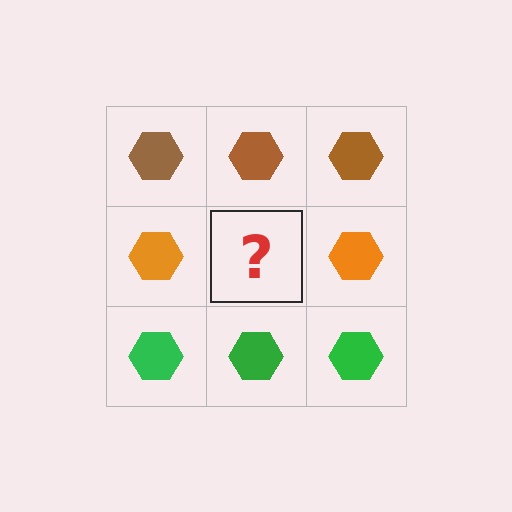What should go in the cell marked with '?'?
The missing cell should contain an orange hexagon.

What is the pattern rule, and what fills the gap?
The rule is that each row has a consistent color. The gap should be filled with an orange hexagon.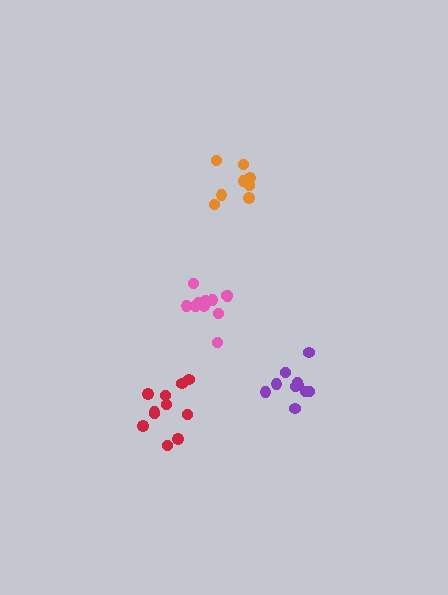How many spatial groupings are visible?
There are 4 spatial groupings.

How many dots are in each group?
Group 1: 11 dots, Group 2: 8 dots, Group 3: 10 dots, Group 4: 12 dots (41 total).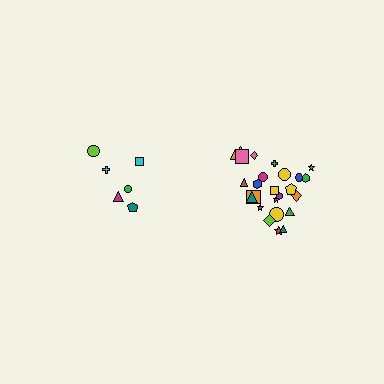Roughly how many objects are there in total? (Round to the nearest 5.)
Roughly 30 objects in total.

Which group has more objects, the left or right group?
The right group.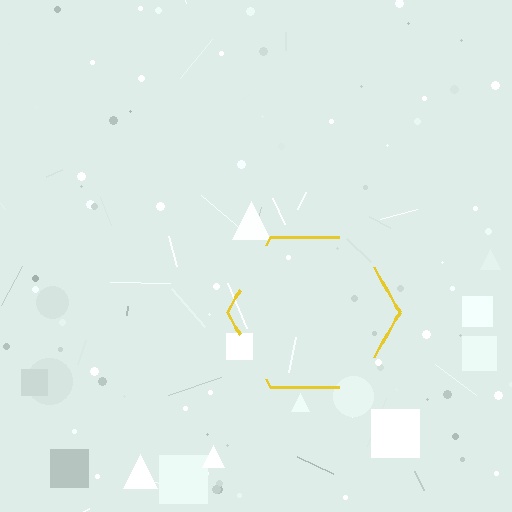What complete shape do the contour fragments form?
The contour fragments form a hexagon.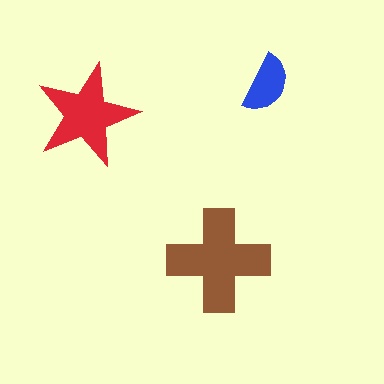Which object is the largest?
The brown cross.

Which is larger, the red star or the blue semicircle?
The red star.